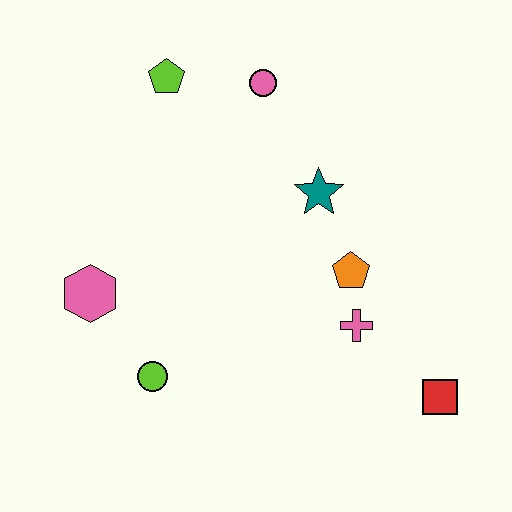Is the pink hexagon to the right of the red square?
No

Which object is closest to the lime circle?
The pink hexagon is closest to the lime circle.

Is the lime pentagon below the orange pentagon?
No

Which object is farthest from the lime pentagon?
The red square is farthest from the lime pentagon.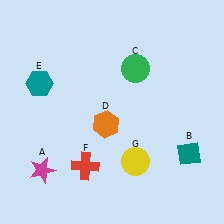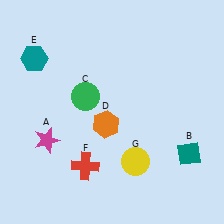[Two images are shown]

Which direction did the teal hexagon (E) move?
The teal hexagon (E) moved up.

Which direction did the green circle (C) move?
The green circle (C) moved left.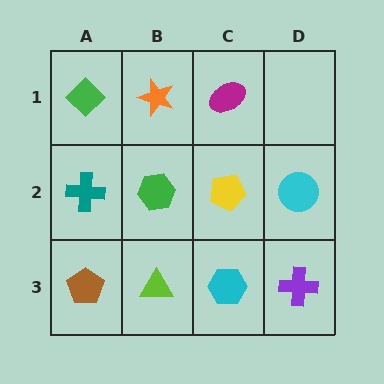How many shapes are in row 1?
3 shapes.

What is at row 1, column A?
A green diamond.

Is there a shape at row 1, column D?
No, that cell is empty.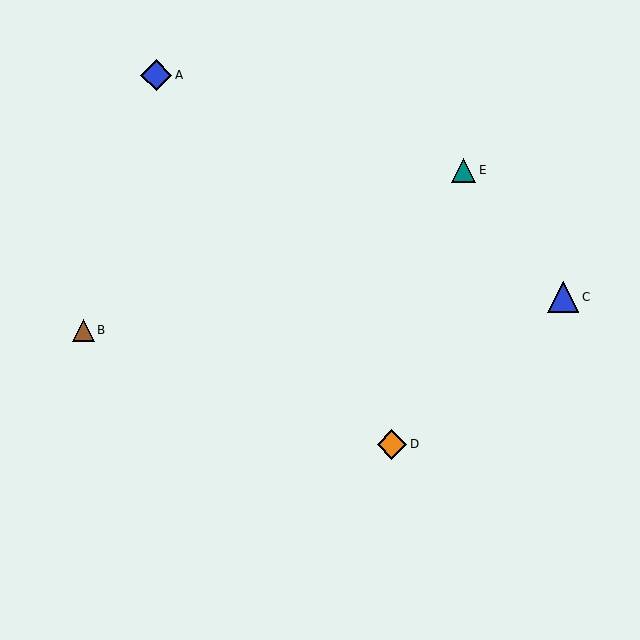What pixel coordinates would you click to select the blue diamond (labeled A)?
Click at (156, 75) to select the blue diamond A.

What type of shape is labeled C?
Shape C is a blue triangle.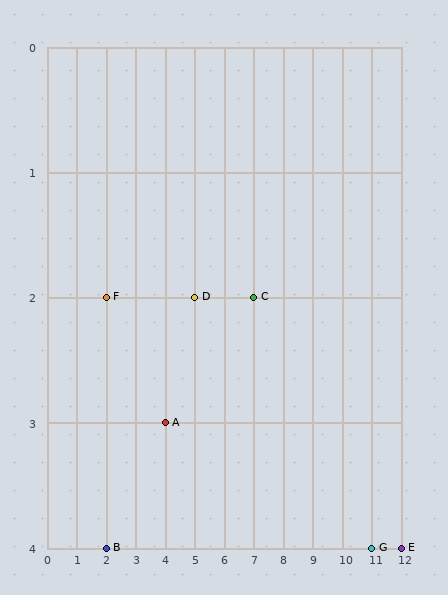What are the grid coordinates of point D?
Point D is at grid coordinates (5, 2).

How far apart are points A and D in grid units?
Points A and D are 1 column and 1 row apart (about 1.4 grid units diagonally).